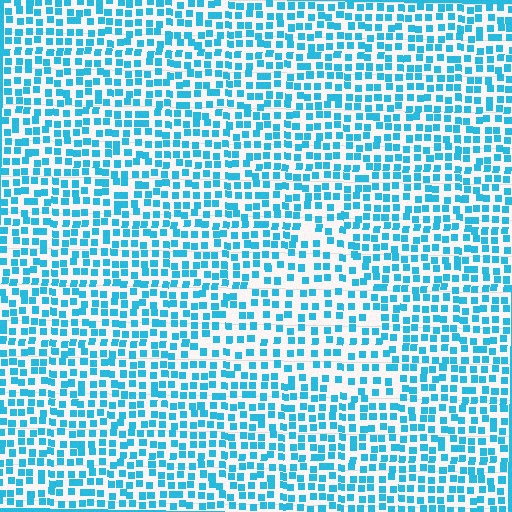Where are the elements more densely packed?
The elements are more densely packed outside the triangle boundary.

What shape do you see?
I see a triangle.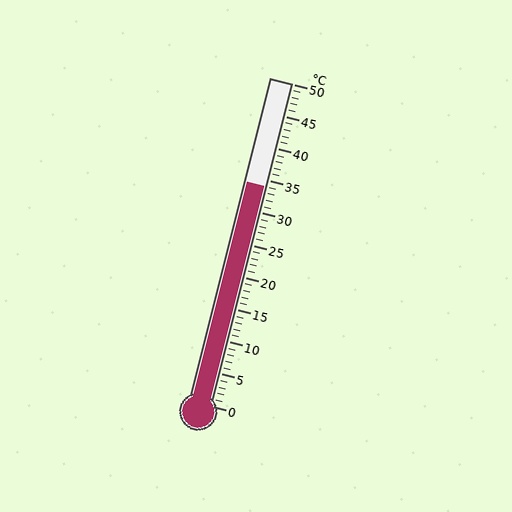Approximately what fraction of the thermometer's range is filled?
The thermometer is filled to approximately 70% of its range.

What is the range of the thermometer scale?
The thermometer scale ranges from 0°C to 50°C.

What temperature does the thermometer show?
The thermometer shows approximately 34°C.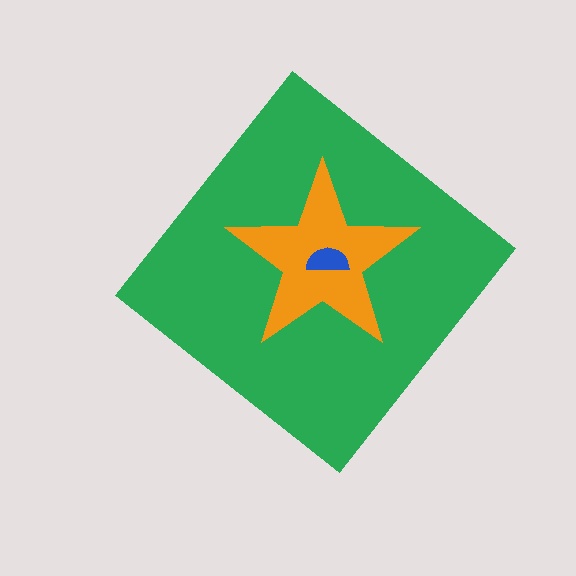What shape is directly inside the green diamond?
The orange star.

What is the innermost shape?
The blue semicircle.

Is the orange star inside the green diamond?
Yes.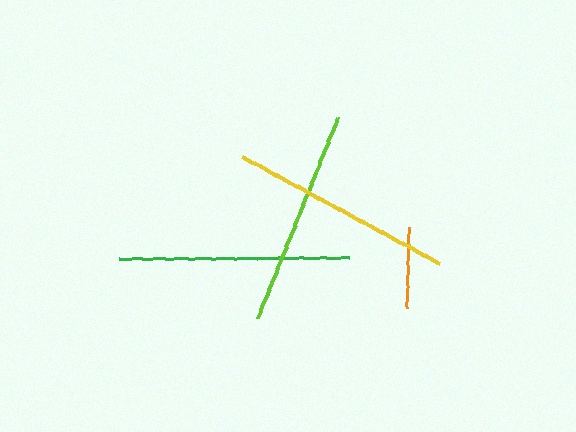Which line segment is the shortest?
The orange line is the shortest at approximately 81 pixels.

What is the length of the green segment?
The green segment is approximately 230 pixels long.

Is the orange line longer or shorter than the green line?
The green line is longer than the orange line.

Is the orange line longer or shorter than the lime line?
The lime line is longer than the orange line.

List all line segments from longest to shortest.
From longest to shortest: green, yellow, lime, orange.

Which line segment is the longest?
The green line is the longest at approximately 230 pixels.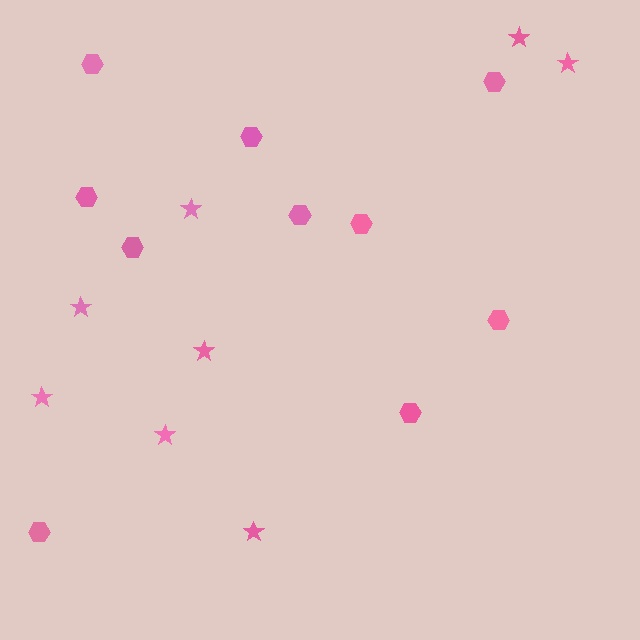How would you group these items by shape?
There are 2 groups: one group of stars (8) and one group of hexagons (10).